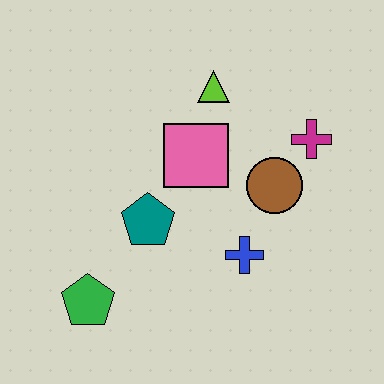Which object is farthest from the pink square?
The green pentagon is farthest from the pink square.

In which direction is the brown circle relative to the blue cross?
The brown circle is above the blue cross.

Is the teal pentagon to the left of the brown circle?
Yes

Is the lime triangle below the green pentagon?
No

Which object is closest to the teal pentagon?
The pink square is closest to the teal pentagon.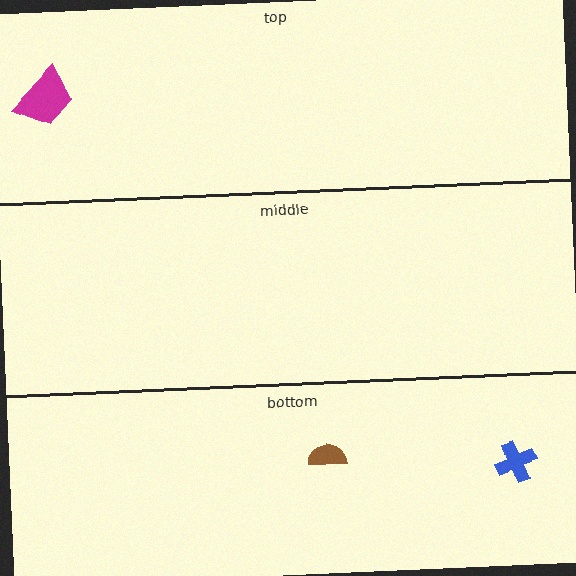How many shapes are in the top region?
1.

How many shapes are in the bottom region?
2.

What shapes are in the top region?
The magenta trapezoid.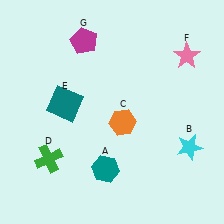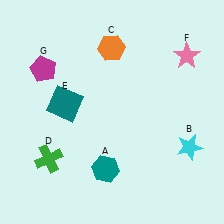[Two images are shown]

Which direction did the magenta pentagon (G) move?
The magenta pentagon (G) moved left.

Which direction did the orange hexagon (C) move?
The orange hexagon (C) moved up.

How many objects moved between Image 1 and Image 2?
2 objects moved between the two images.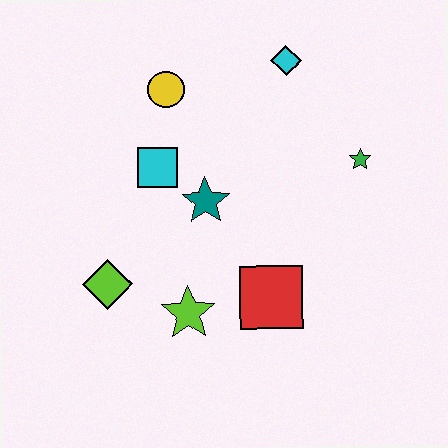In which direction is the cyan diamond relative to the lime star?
The cyan diamond is above the lime star.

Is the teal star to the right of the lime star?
Yes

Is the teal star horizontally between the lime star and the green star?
Yes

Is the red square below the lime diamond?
Yes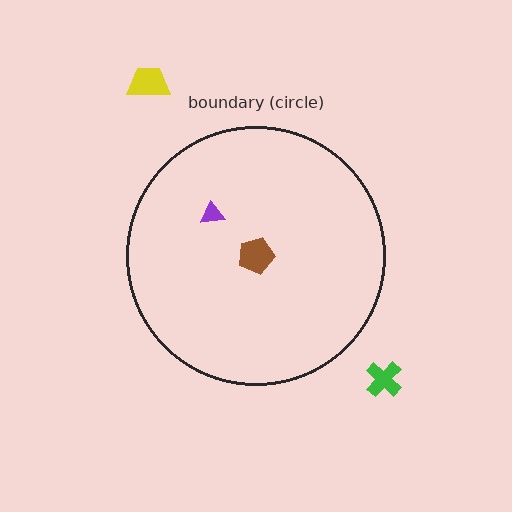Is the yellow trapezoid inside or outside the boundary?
Outside.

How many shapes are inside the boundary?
2 inside, 2 outside.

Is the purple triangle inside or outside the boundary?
Inside.